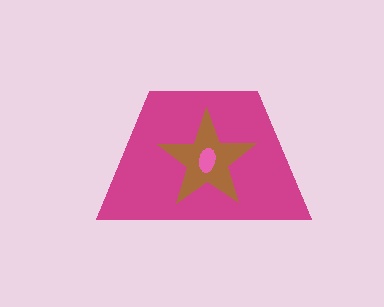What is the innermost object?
The pink ellipse.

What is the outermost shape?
The magenta trapezoid.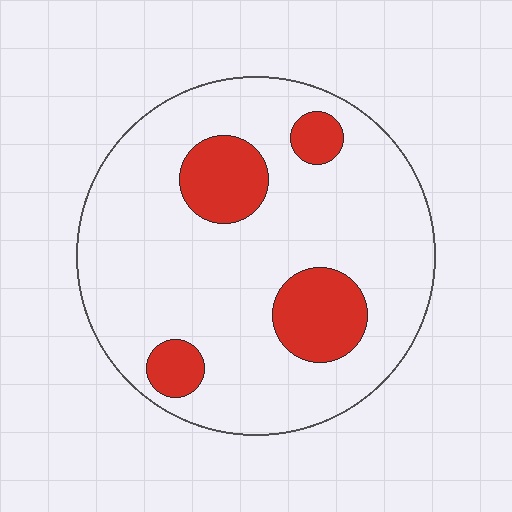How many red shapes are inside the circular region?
4.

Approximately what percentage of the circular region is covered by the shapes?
Approximately 20%.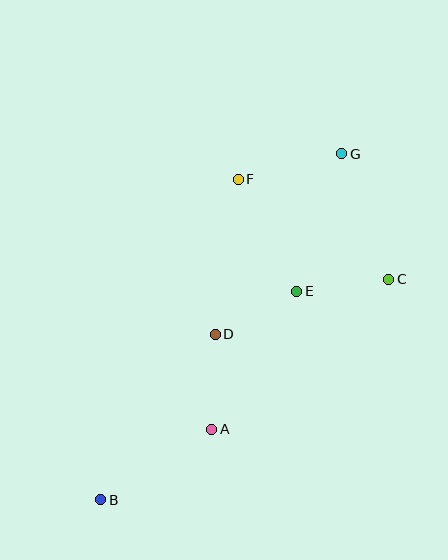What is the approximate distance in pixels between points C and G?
The distance between C and G is approximately 134 pixels.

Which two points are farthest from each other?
Points B and G are farthest from each other.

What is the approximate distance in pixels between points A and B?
The distance between A and B is approximately 132 pixels.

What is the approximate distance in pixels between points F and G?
The distance between F and G is approximately 107 pixels.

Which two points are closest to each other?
Points D and E are closest to each other.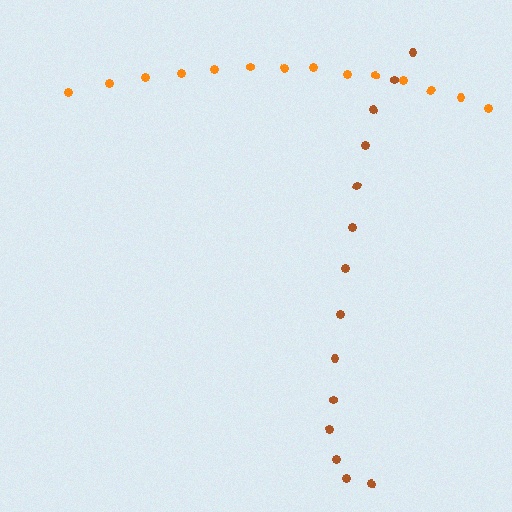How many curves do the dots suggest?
There are 2 distinct paths.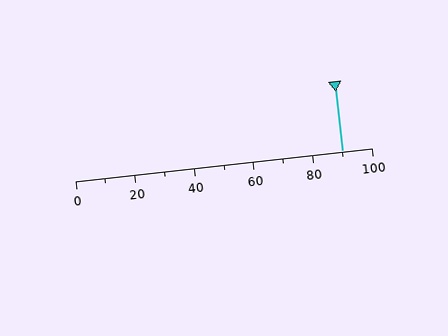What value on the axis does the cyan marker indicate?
The marker indicates approximately 90.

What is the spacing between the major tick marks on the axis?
The major ticks are spaced 20 apart.